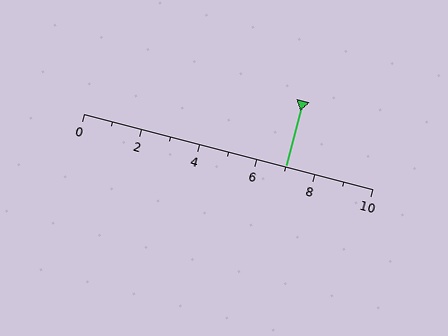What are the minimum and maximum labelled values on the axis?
The axis runs from 0 to 10.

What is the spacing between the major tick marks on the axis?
The major ticks are spaced 2 apart.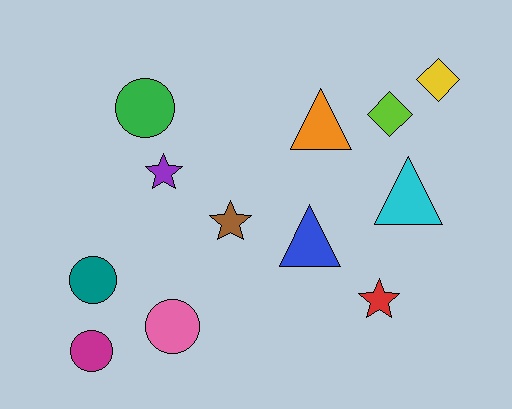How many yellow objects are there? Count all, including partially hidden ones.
There is 1 yellow object.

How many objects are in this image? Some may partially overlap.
There are 12 objects.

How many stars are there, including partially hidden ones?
There are 3 stars.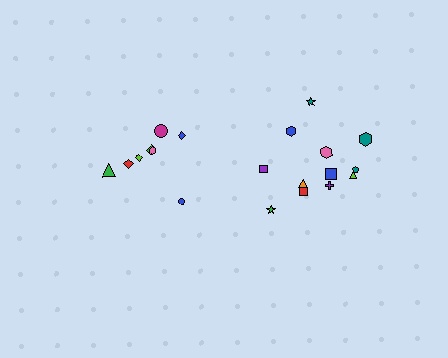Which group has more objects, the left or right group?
The right group.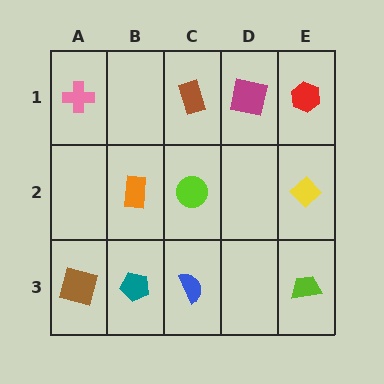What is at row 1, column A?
A pink cross.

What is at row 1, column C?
A brown rectangle.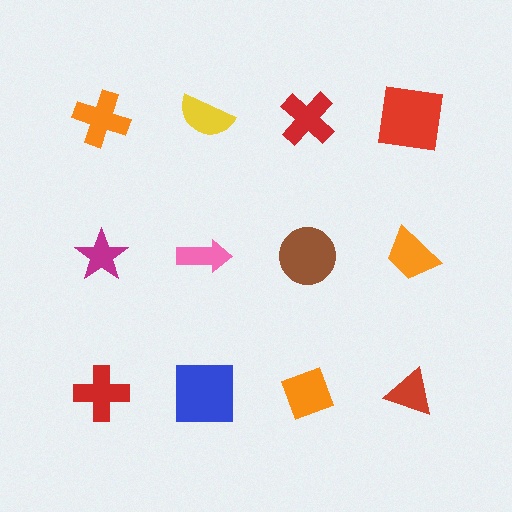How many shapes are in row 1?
4 shapes.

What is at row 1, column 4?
A red square.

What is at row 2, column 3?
A brown circle.